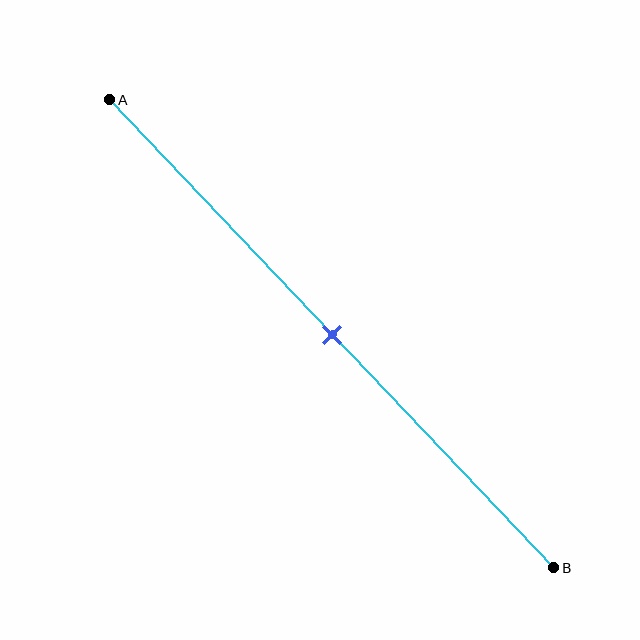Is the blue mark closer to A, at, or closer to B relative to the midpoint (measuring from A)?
The blue mark is approximately at the midpoint of segment AB.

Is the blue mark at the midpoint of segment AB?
Yes, the mark is approximately at the midpoint.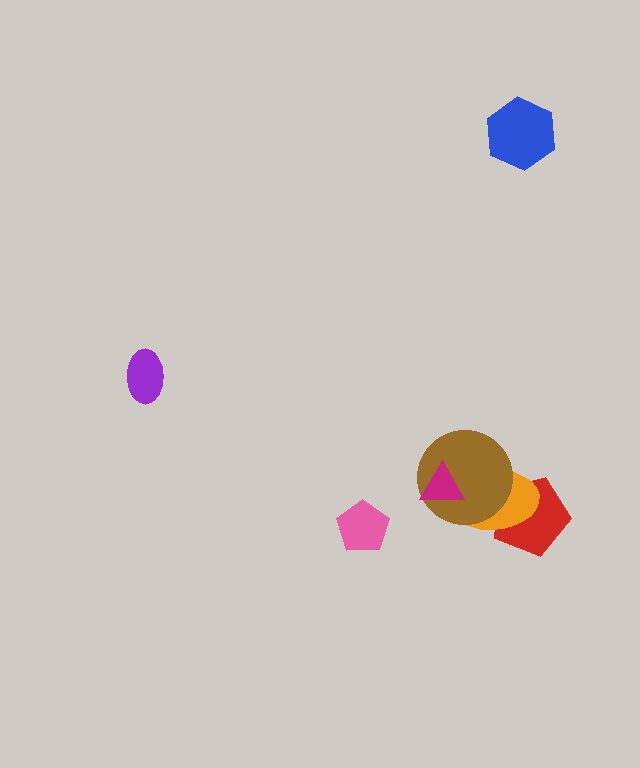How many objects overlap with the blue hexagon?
0 objects overlap with the blue hexagon.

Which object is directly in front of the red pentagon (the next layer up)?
The orange ellipse is directly in front of the red pentagon.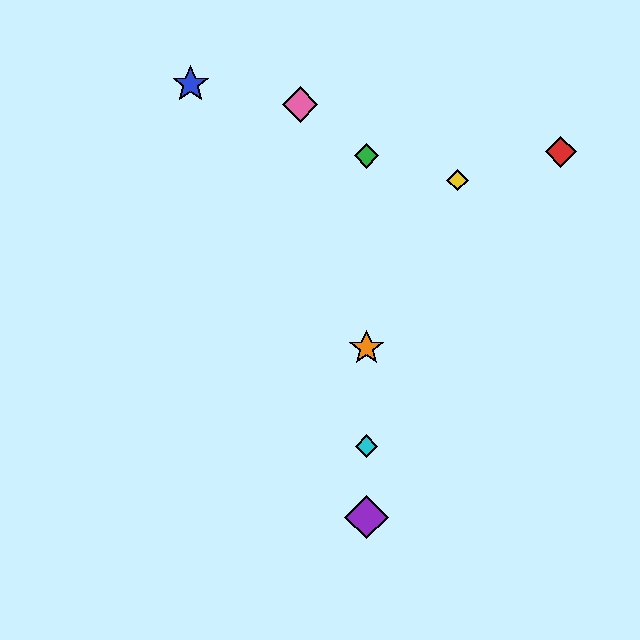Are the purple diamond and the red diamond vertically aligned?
No, the purple diamond is at x≈366 and the red diamond is at x≈561.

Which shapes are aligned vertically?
The green diamond, the purple diamond, the orange star, the cyan diamond are aligned vertically.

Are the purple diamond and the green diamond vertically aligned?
Yes, both are at x≈366.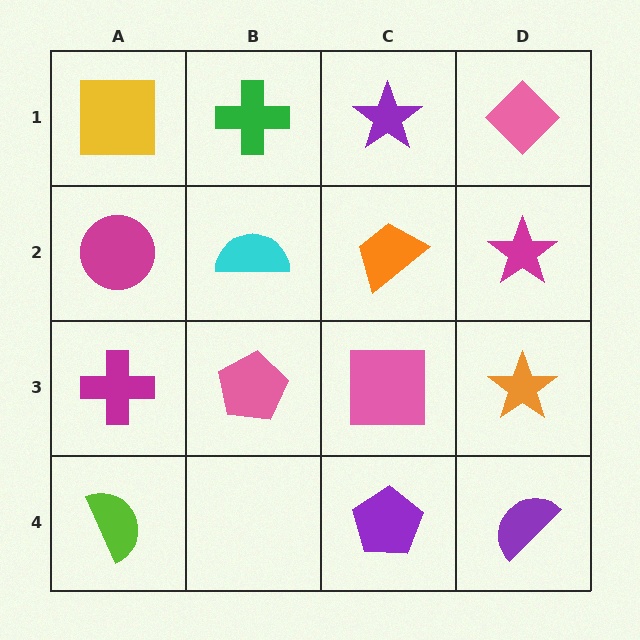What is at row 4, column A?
A lime semicircle.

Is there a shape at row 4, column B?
No, that cell is empty.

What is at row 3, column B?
A pink pentagon.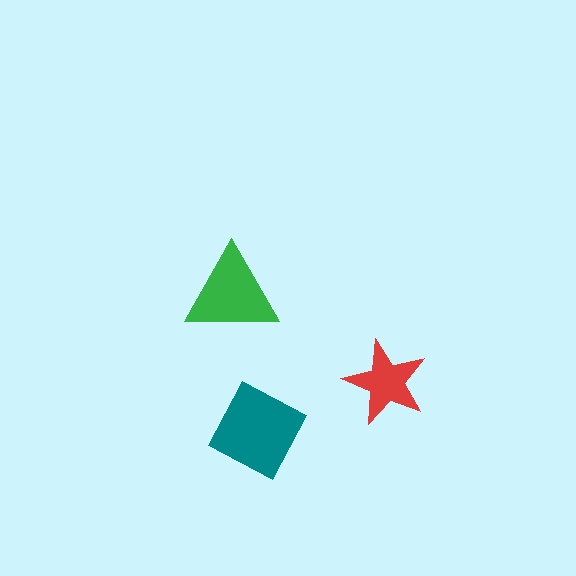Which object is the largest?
The teal diamond.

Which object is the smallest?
The red star.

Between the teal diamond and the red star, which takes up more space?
The teal diamond.